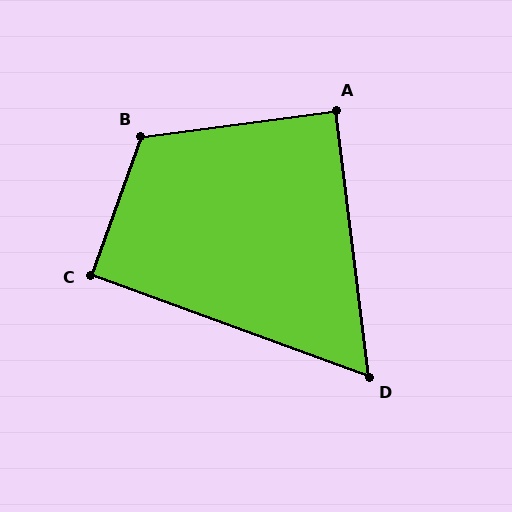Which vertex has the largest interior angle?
B, at approximately 117 degrees.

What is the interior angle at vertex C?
Approximately 90 degrees (approximately right).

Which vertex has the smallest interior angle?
D, at approximately 63 degrees.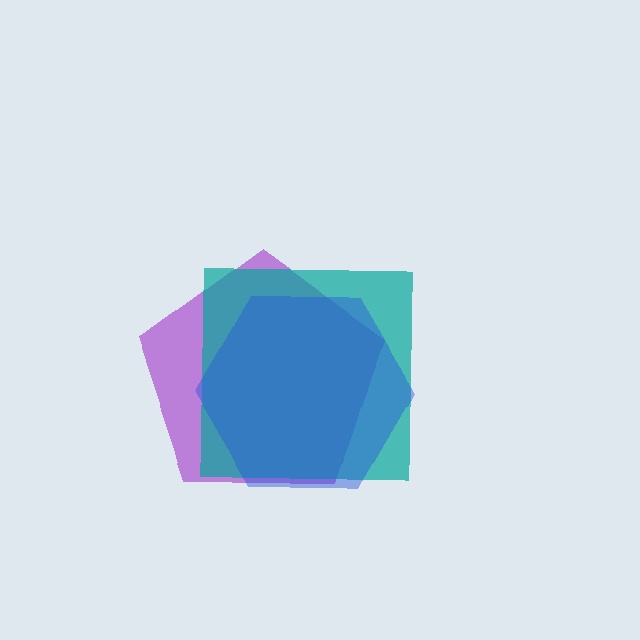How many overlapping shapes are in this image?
There are 3 overlapping shapes in the image.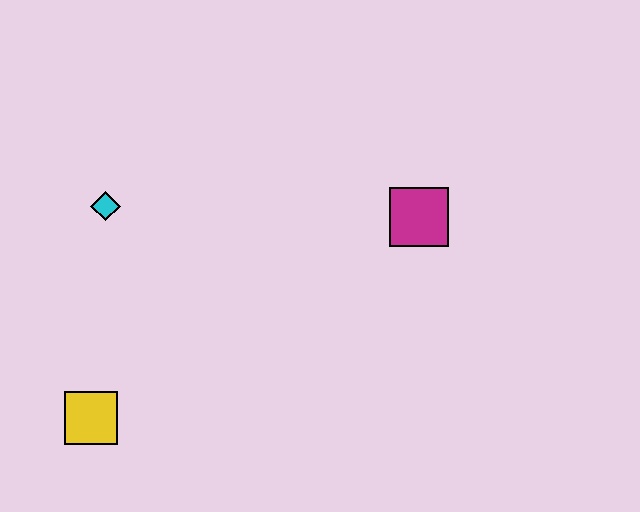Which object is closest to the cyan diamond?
The yellow square is closest to the cyan diamond.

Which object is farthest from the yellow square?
The magenta square is farthest from the yellow square.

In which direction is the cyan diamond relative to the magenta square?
The cyan diamond is to the left of the magenta square.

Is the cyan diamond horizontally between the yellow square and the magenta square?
Yes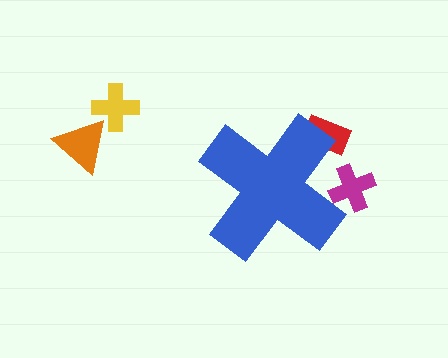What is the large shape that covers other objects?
A blue cross.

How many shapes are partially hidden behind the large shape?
2 shapes are partially hidden.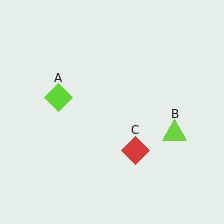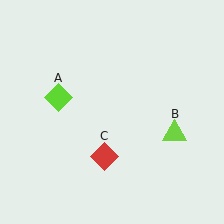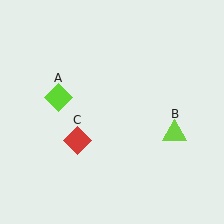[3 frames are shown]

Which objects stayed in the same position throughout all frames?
Lime diamond (object A) and lime triangle (object B) remained stationary.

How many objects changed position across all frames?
1 object changed position: red diamond (object C).